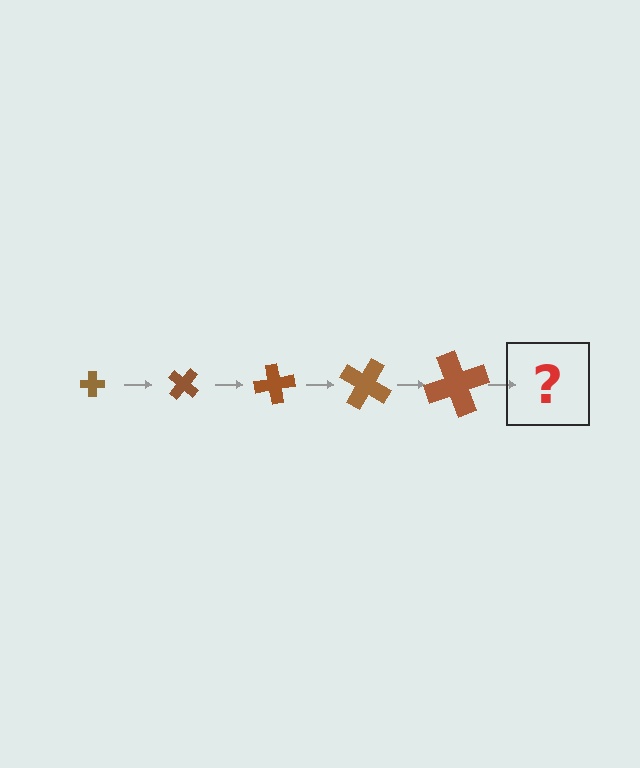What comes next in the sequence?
The next element should be a cross, larger than the previous one and rotated 200 degrees from the start.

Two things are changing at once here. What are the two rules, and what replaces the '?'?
The two rules are that the cross grows larger each step and it rotates 40 degrees each step. The '?' should be a cross, larger than the previous one and rotated 200 degrees from the start.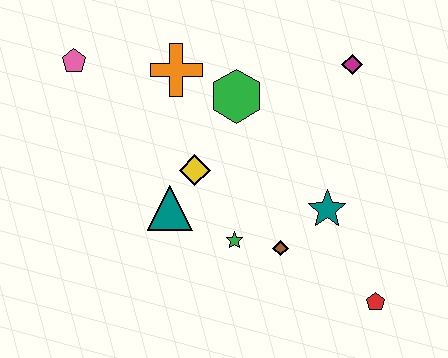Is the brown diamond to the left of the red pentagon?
Yes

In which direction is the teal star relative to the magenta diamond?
The teal star is below the magenta diamond.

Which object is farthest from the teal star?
The pink pentagon is farthest from the teal star.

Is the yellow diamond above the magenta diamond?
No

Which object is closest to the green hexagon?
The orange cross is closest to the green hexagon.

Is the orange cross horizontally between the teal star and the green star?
No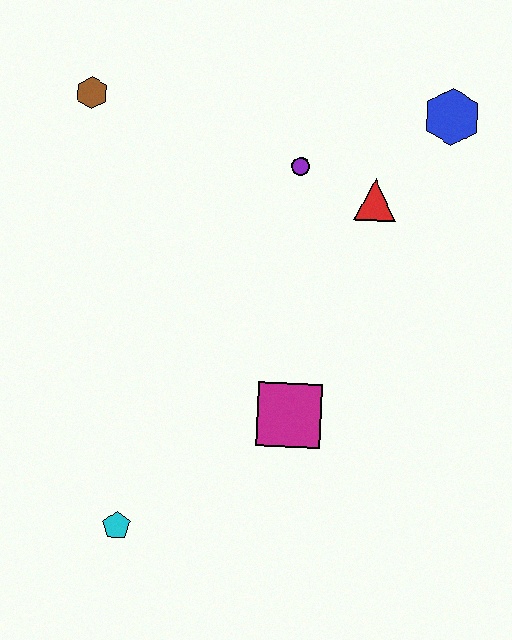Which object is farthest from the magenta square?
The brown hexagon is farthest from the magenta square.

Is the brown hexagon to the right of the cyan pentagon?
No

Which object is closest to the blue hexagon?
The red triangle is closest to the blue hexagon.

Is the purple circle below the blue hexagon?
Yes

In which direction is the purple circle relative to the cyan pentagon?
The purple circle is above the cyan pentagon.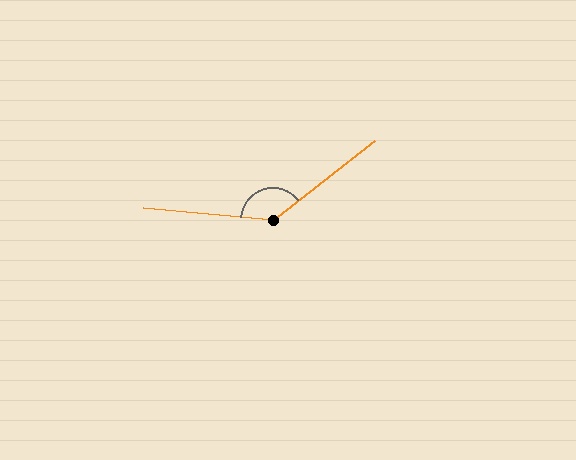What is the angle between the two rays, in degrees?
Approximately 137 degrees.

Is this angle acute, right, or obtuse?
It is obtuse.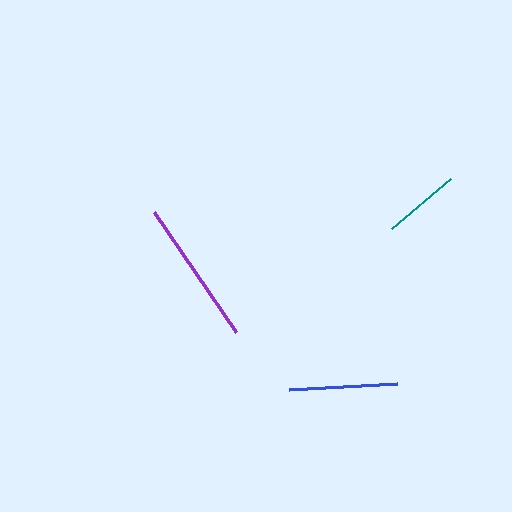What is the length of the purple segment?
The purple segment is approximately 146 pixels long.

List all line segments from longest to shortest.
From longest to shortest: purple, blue, teal.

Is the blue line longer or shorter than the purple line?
The purple line is longer than the blue line.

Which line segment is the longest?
The purple line is the longest at approximately 146 pixels.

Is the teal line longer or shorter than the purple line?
The purple line is longer than the teal line.